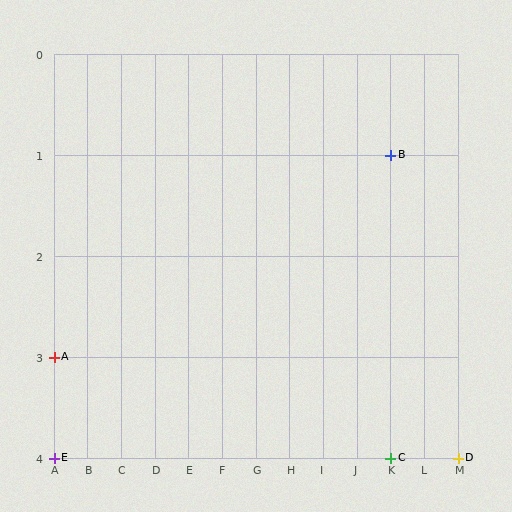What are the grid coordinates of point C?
Point C is at grid coordinates (K, 4).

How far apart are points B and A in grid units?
Points B and A are 10 columns and 2 rows apart (about 10.2 grid units diagonally).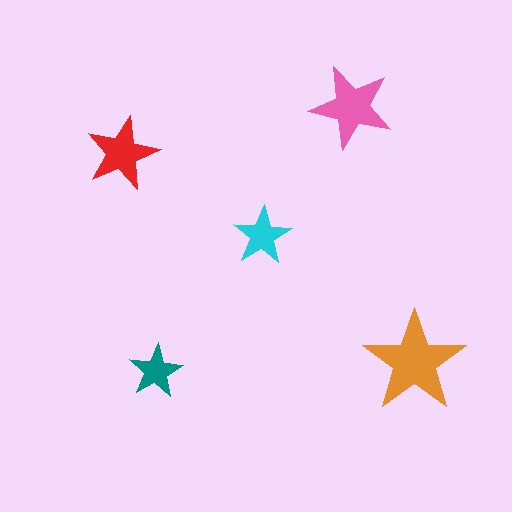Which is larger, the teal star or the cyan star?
The cyan one.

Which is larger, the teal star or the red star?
The red one.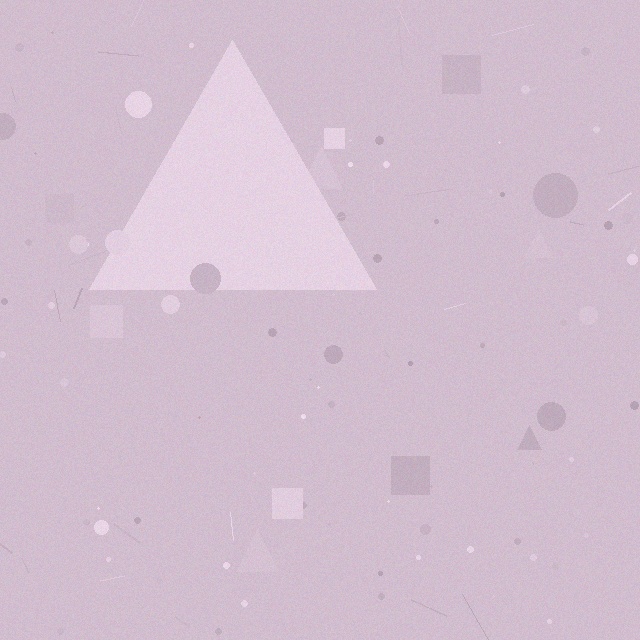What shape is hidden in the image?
A triangle is hidden in the image.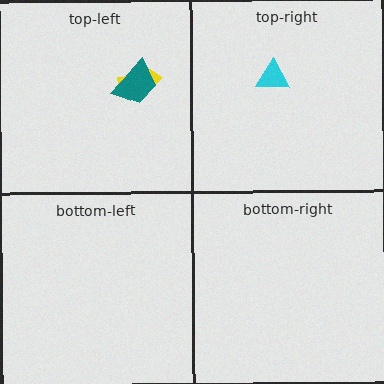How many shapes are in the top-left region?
2.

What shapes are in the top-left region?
The yellow arrow, the teal trapezoid.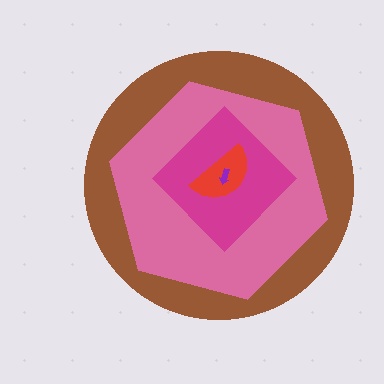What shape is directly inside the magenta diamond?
The red semicircle.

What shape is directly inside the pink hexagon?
The magenta diamond.